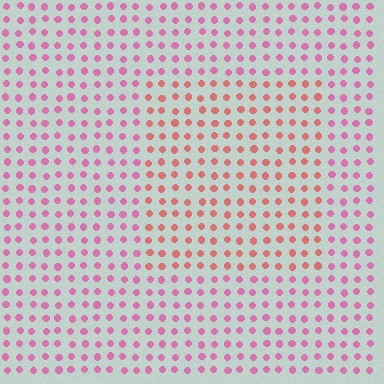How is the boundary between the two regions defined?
The boundary is defined purely by a slight shift in hue (about 36 degrees). Spacing, size, and orientation are identical on both sides.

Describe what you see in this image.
The image is filled with small pink elements in a uniform arrangement. A rectangle-shaped region is visible where the elements are tinted to a slightly different hue, forming a subtle color boundary.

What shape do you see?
I see a rectangle.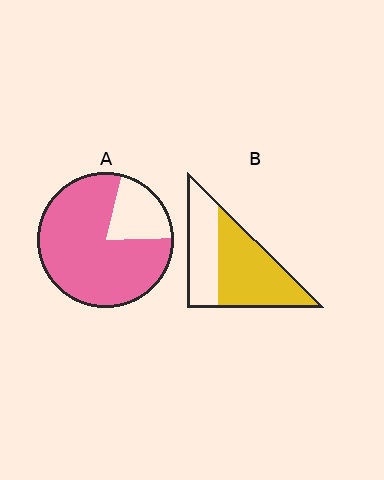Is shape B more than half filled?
Yes.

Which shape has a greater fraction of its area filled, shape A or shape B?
Shape A.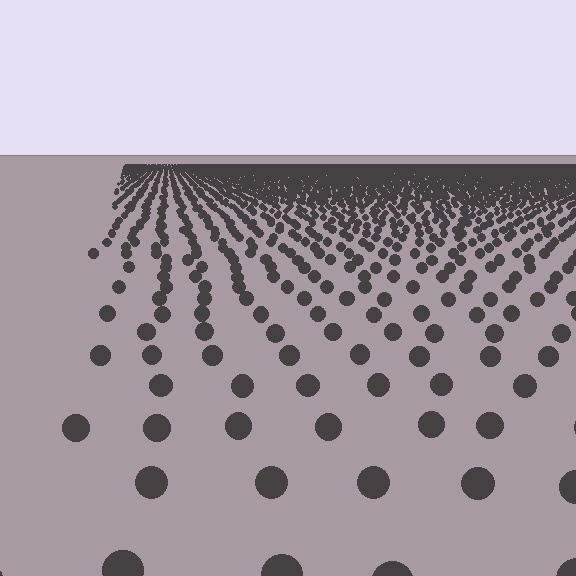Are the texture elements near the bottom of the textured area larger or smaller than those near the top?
Larger. Near the bottom, elements are closer to the viewer and appear at a bigger on-screen size.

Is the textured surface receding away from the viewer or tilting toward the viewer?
The surface is receding away from the viewer. Texture elements get smaller and denser toward the top.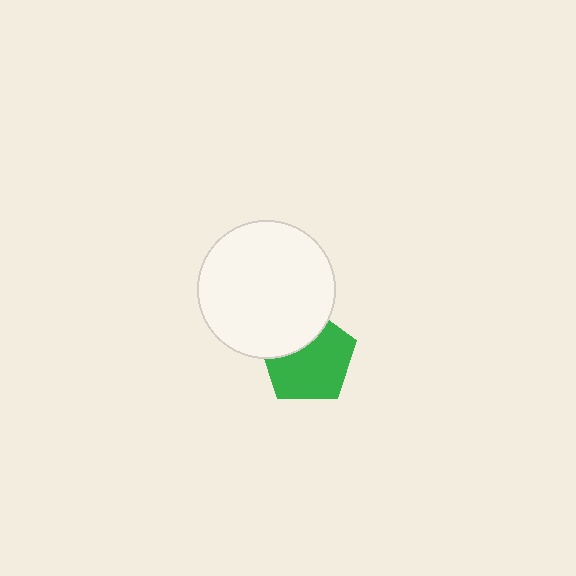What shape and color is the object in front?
The object in front is a white circle.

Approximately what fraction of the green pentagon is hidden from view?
Roughly 32% of the green pentagon is hidden behind the white circle.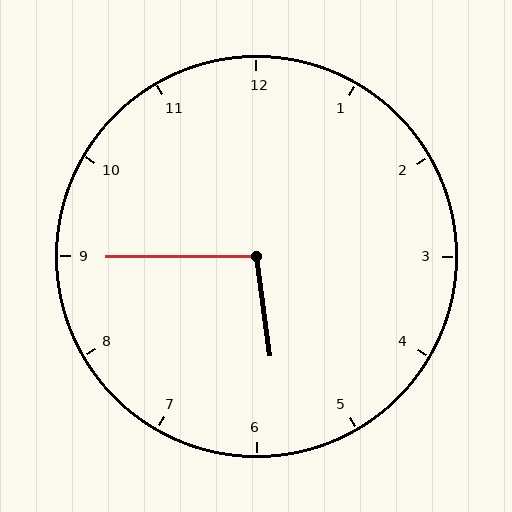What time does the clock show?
5:45.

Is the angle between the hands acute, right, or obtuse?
It is obtuse.